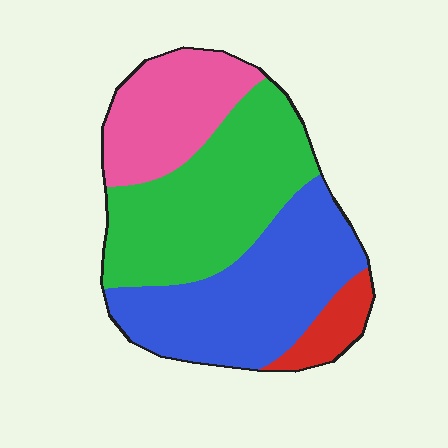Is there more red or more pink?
Pink.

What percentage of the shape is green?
Green takes up between a third and a half of the shape.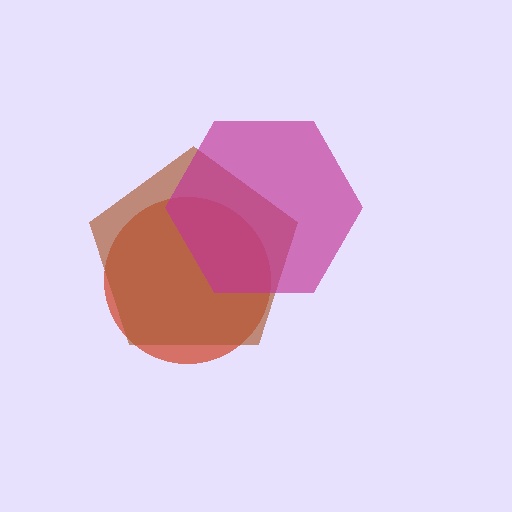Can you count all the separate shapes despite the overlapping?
Yes, there are 3 separate shapes.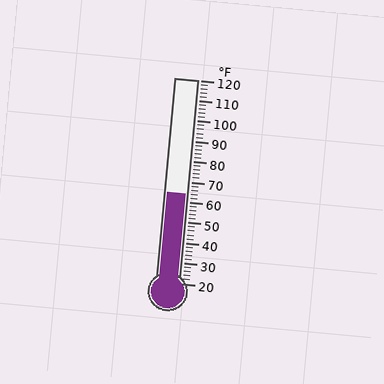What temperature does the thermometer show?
The thermometer shows approximately 64°F.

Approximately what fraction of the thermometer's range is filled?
The thermometer is filled to approximately 45% of its range.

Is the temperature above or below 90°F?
The temperature is below 90°F.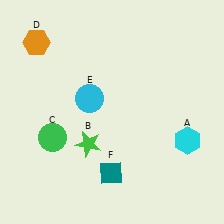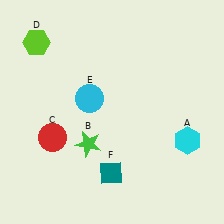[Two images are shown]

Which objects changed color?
C changed from green to red. D changed from orange to lime.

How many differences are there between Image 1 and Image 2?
There are 2 differences between the two images.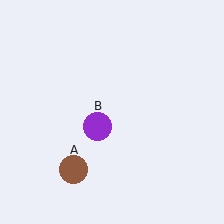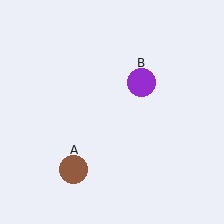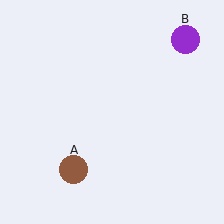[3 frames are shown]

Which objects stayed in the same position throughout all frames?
Brown circle (object A) remained stationary.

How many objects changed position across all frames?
1 object changed position: purple circle (object B).